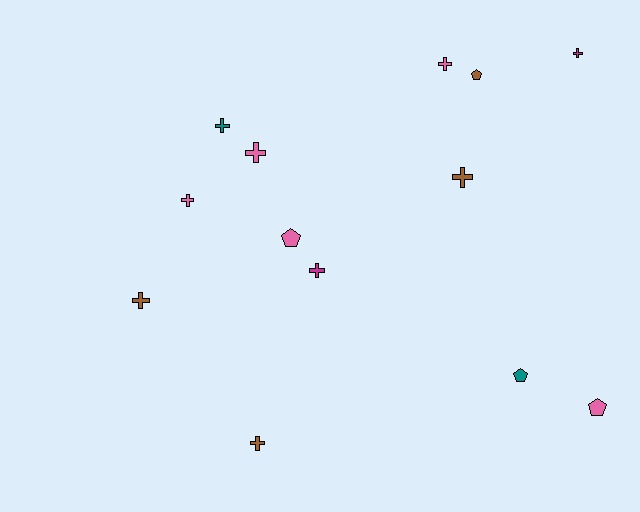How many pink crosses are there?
There are 3 pink crosses.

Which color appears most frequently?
Pink, with 5 objects.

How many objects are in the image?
There are 13 objects.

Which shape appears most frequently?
Cross, with 9 objects.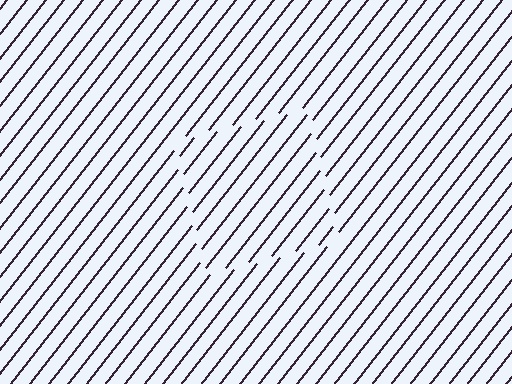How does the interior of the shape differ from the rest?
The interior of the shape contains the same grating, shifted by half a period — the contour is defined by the phase discontinuity where line-ends from the inner and outer gratings abut.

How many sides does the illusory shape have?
4 sides — the line-ends trace a square.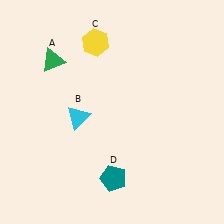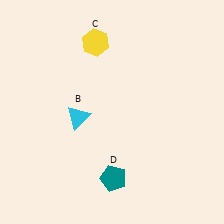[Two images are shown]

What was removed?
The green triangle (A) was removed in Image 2.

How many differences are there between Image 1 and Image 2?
There is 1 difference between the two images.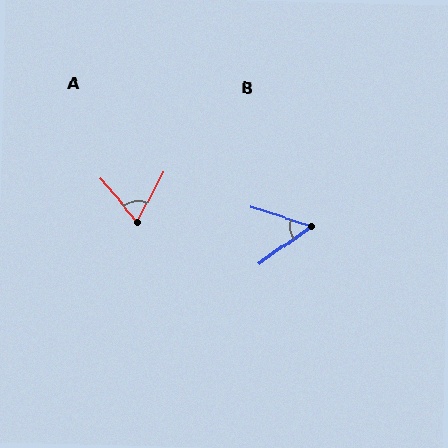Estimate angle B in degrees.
Approximately 54 degrees.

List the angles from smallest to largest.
B (54°), A (69°).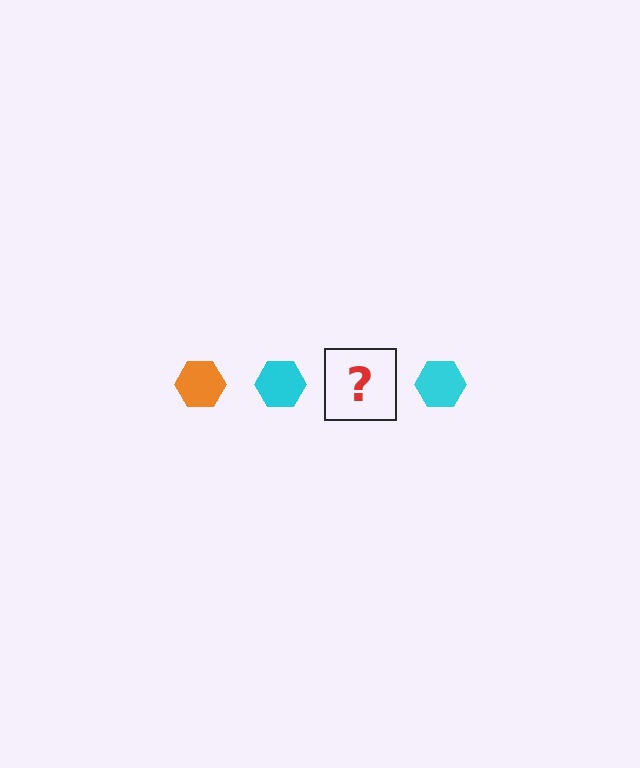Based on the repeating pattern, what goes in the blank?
The blank should be an orange hexagon.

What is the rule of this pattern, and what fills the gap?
The rule is that the pattern cycles through orange, cyan hexagons. The gap should be filled with an orange hexagon.